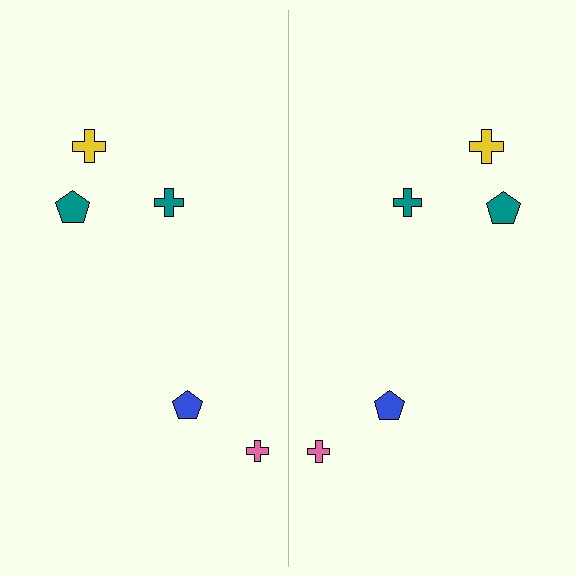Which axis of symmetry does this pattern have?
The pattern has a vertical axis of symmetry running through the center of the image.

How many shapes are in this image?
There are 10 shapes in this image.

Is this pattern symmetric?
Yes, this pattern has bilateral (reflection) symmetry.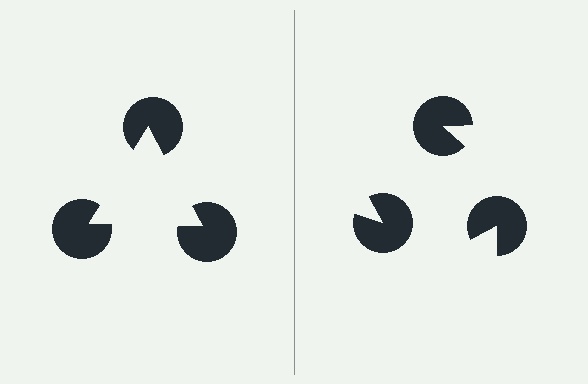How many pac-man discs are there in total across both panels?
6 — 3 on each side.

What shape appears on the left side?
An illusory triangle.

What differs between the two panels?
The pac-man discs are positioned identically on both sides; only the wedge orientations differ. On the left they align to a triangle; on the right they are misaligned.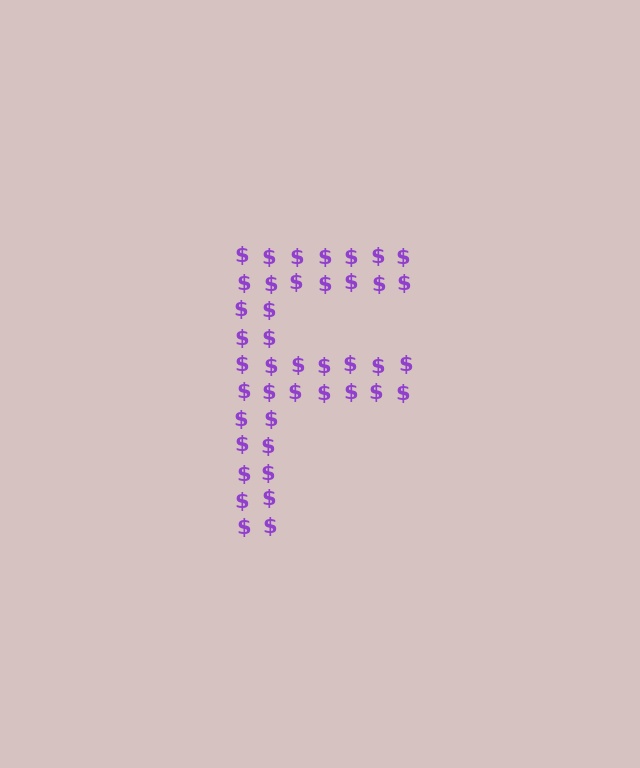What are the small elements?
The small elements are dollar signs.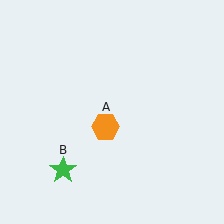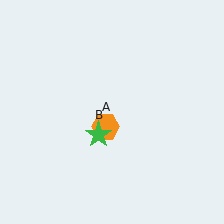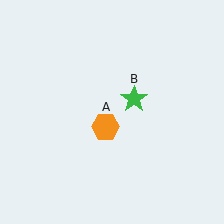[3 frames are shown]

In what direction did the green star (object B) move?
The green star (object B) moved up and to the right.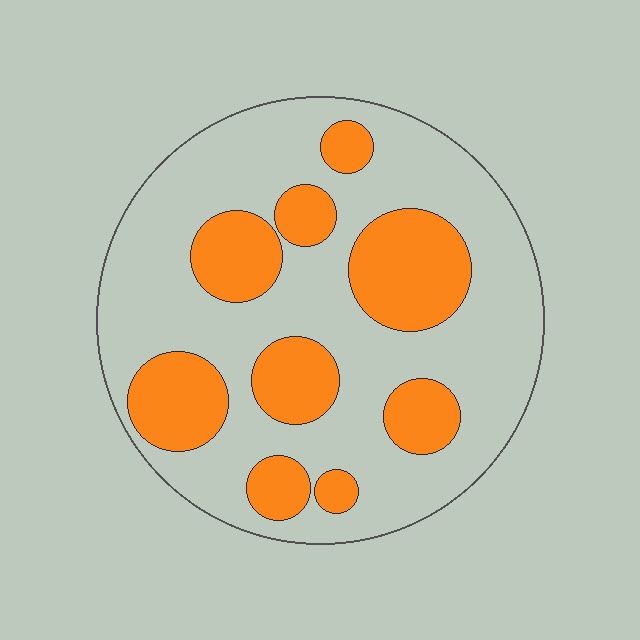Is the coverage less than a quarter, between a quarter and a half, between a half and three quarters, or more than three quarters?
Between a quarter and a half.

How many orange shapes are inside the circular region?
9.